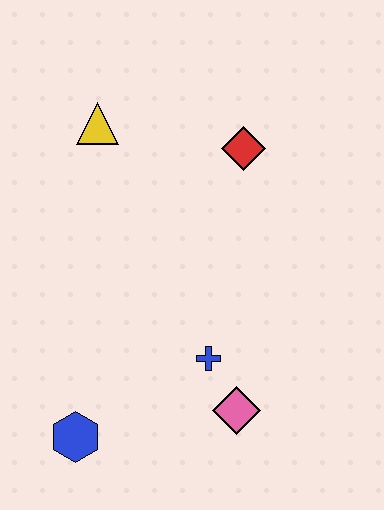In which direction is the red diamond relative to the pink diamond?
The red diamond is above the pink diamond.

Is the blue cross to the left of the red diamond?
Yes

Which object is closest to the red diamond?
The yellow triangle is closest to the red diamond.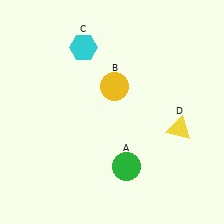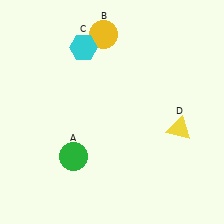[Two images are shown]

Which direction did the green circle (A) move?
The green circle (A) moved left.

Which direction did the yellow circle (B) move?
The yellow circle (B) moved up.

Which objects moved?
The objects that moved are: the green circle (A), the yellow circle (B).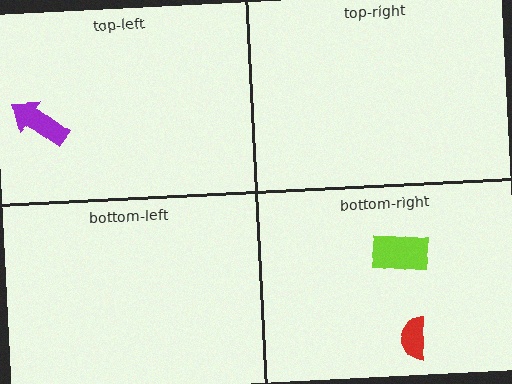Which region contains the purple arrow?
The top-left region.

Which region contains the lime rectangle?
The bottom-right region.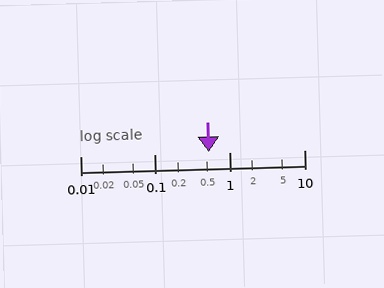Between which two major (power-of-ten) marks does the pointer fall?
The pointer is between 0.1 and 1.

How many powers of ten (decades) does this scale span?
The scale spans 3 decades, from 0.01 to 10.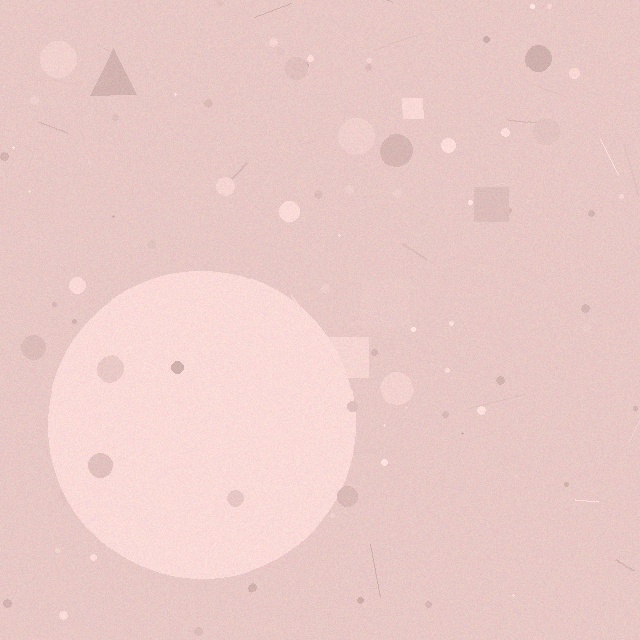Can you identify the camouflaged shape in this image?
The camouflaged shape is a circle.